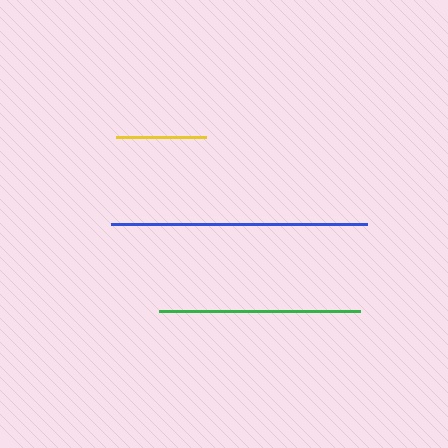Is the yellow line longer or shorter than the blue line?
The blue line is longer than the yellow line.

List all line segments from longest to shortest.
From longest to shortest: blue, green, yellow.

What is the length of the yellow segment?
The yellow segment is approximately 90 pixels long.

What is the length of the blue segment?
The blue segment is approximately 256 pixels long.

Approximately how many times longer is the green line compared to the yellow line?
The green line is approximately 2.2 times the length of the yellow line.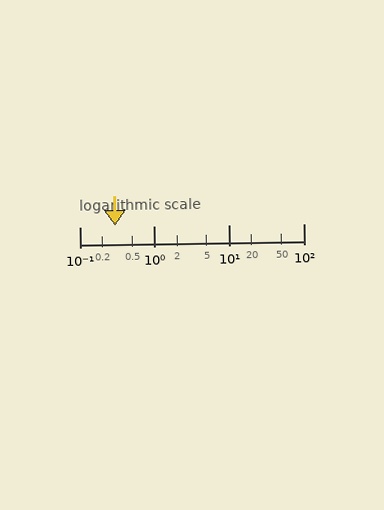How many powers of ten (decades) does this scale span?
The scale spans 3 decades, from 0.1 to 100.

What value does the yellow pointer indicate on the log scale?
The pointer indicates approximately 0.3.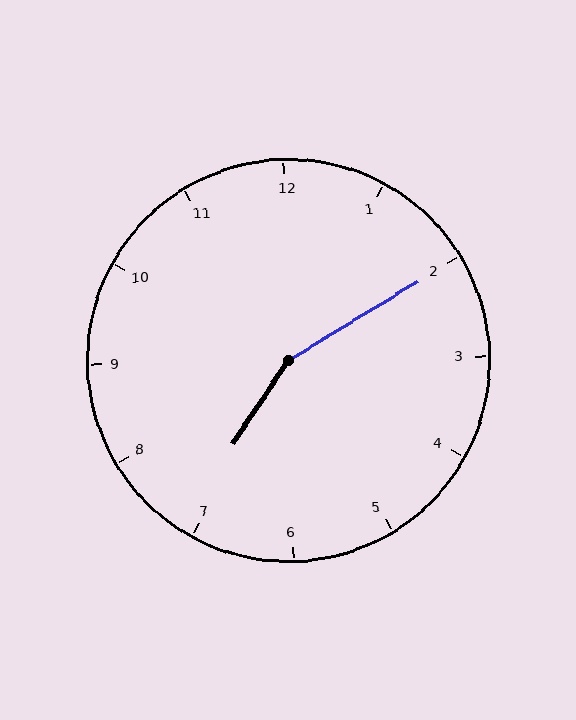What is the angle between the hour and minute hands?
Approximately 155 degrees.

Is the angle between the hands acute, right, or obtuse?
It is obtuse.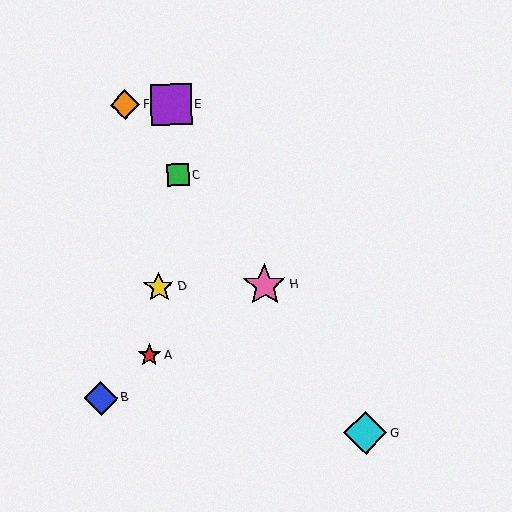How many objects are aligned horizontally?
2 objects (D, H) are aligned horizontally.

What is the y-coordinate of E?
Object E is at y≈105.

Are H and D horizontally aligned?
Yes, both are at y≈285.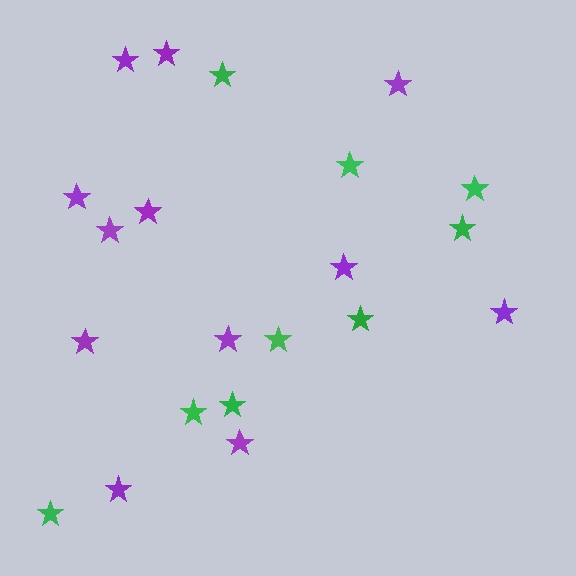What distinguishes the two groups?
There are 2 groups: one group of purple stars (12) and one group of green stars (9).